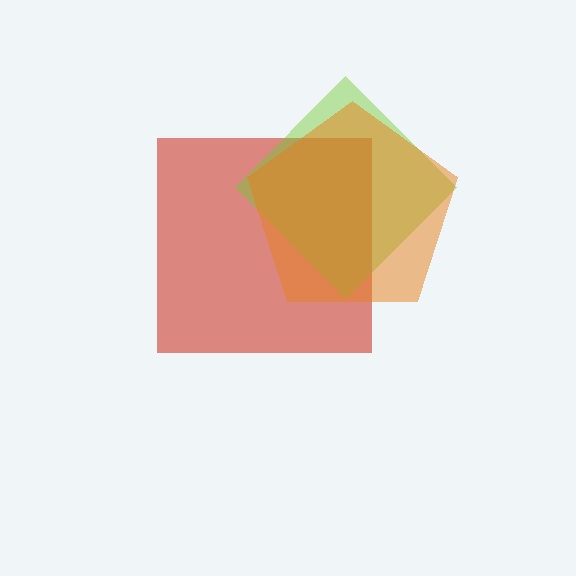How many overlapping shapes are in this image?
There are 3 overlapping shapes in the image.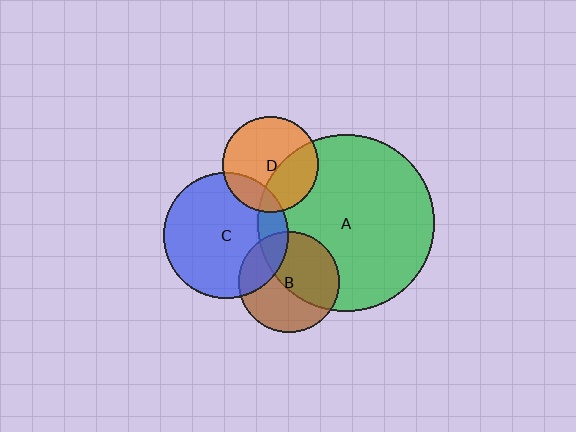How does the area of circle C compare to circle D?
Approximately 1.7 times.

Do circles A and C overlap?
Yes.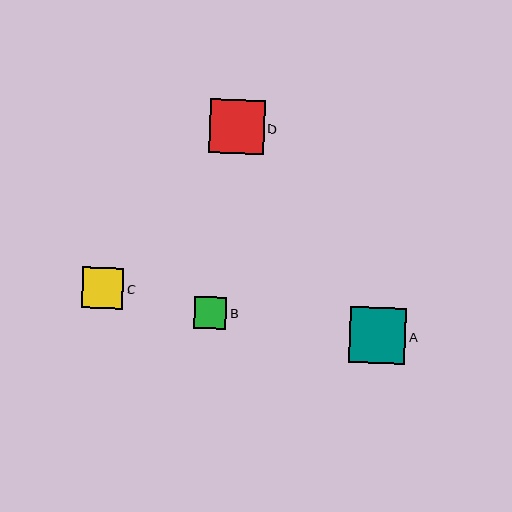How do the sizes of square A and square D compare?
Square A and square D are approximately the same size.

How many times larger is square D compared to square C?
Square D is approximately 1.3 times the size of square C.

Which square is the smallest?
Square B is the smallest with a size of approximately 32 pixels.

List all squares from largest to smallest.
From largest to smallest: A, D, C, B.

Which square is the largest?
Square A is the largest with a size of approximately 56 pixels.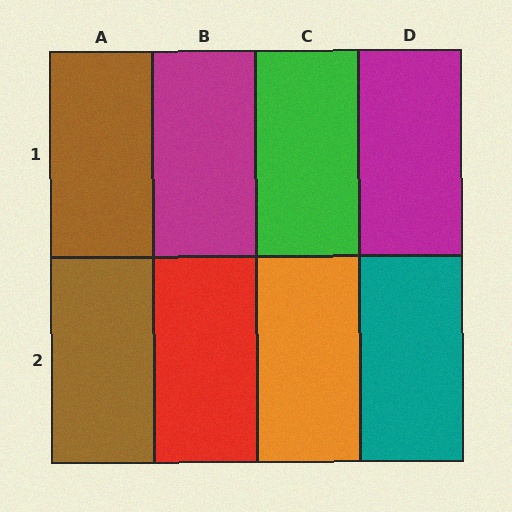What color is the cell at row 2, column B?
Red.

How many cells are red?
1 cell is red.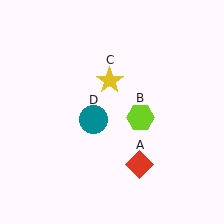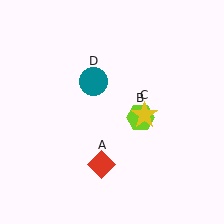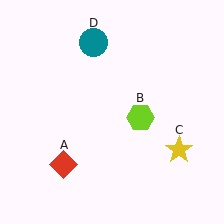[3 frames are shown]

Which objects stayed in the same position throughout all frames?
Lime hexagon (object B) remained stationary.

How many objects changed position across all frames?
3 objects changed position: red diamond (object A), yellow star (object C), teal circle (object D).